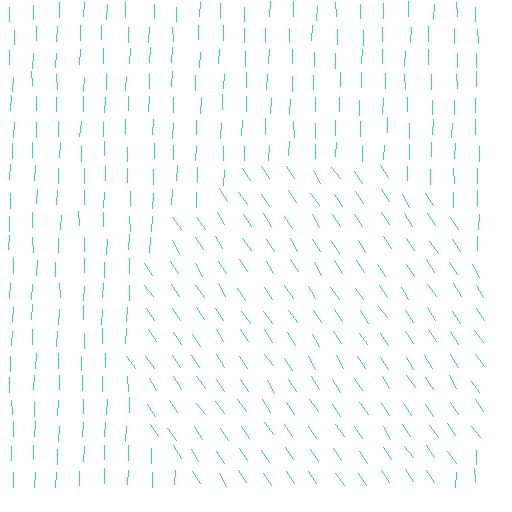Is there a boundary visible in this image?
Yes, there is a texture boundary formed by a change in line orientation.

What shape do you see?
I see a circle.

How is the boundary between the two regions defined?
The boundary is defined purely by a change in line orientation (approximately 34 degrees difference). All lines are the same color and thickness.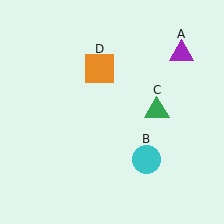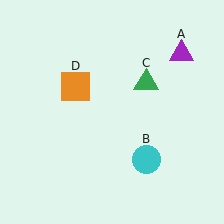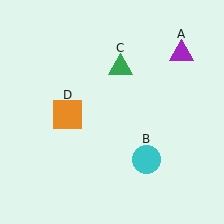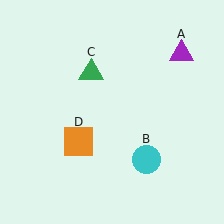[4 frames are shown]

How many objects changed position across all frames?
2 objects changed position: green triangle (object C), orange square (object D).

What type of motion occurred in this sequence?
The green triangle (object C), orange square (object D) rotated counterclockwise around the center of the scene.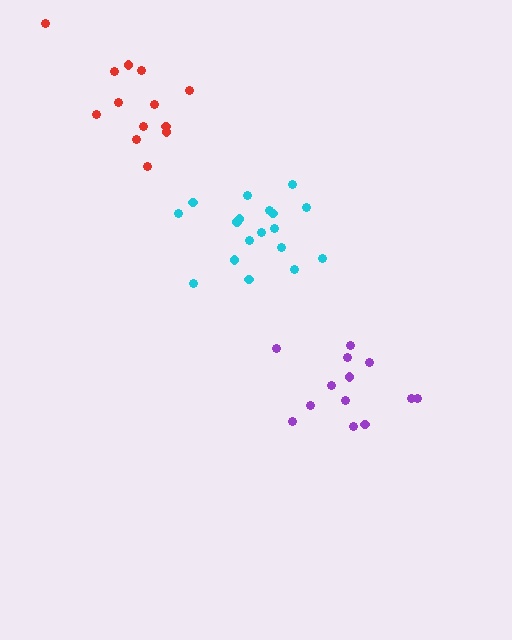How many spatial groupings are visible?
There are 3 spatial groupings.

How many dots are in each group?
Group 1: 18 dots, Group 2: 13 dots, Group 3: 13 dots (44 total).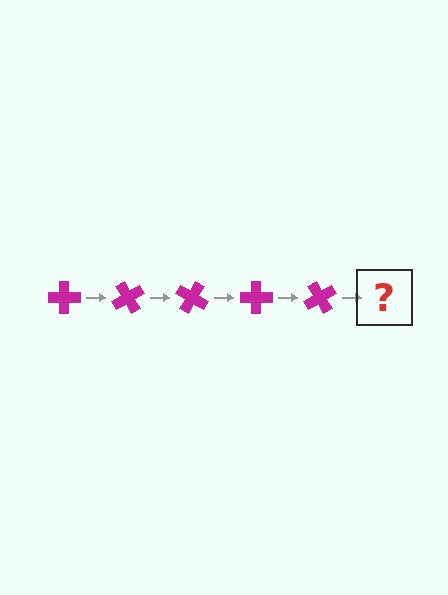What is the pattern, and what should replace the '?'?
The pattern is that the cross rotates 60 degrees each step. The '?' should be a magenta cross rotated 300 degrees.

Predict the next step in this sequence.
The next step is a magenta cross rotated 300 degrees.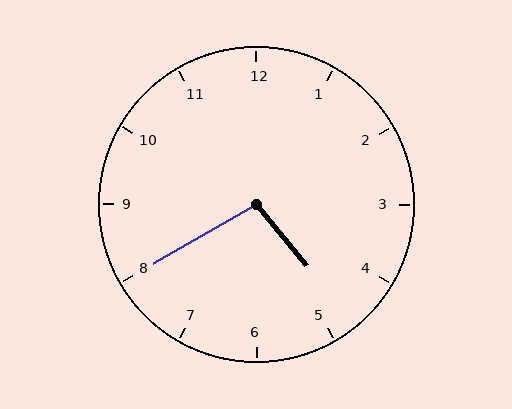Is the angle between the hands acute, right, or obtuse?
It is obtuse.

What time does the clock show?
4:40.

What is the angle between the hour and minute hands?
Approximately 100 degrees.